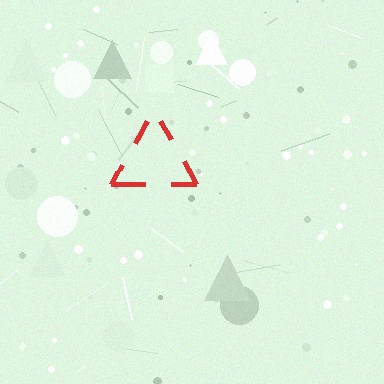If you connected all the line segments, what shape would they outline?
They would outline a triangle.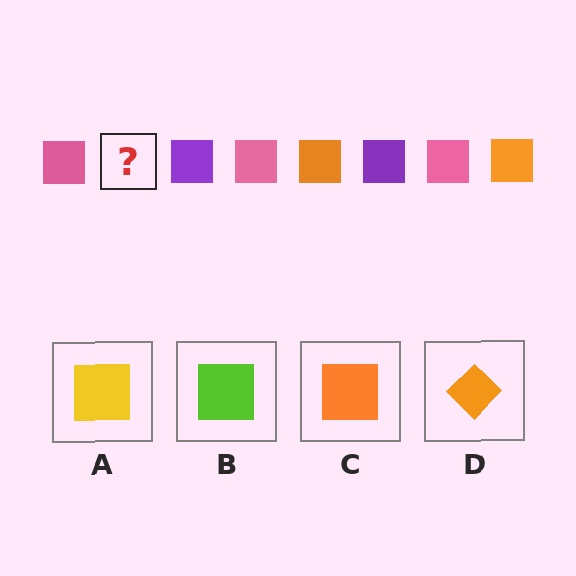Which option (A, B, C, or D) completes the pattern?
C.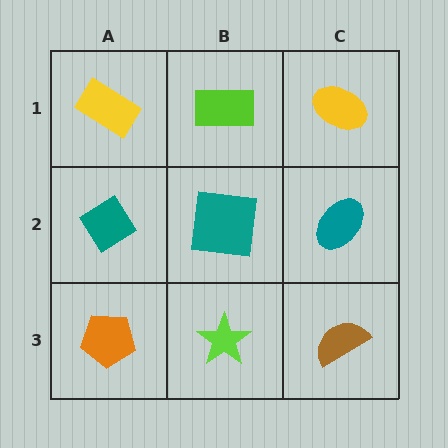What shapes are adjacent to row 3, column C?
A teal ellipse (row 2, column C), a lime star (row 3, column B).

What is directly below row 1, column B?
A teal square.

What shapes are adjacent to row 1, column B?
A teal square (row 2, column B), a yellow rectangle (row 1, column A), a yellow ellipse (row 1, column C).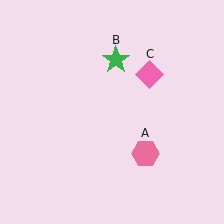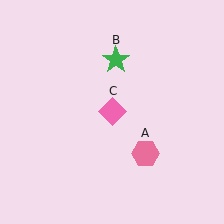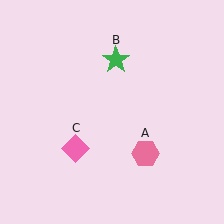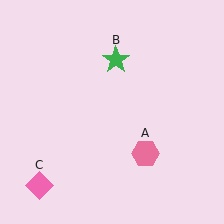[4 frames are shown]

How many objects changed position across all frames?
1 object changed position: pink diamond (object C).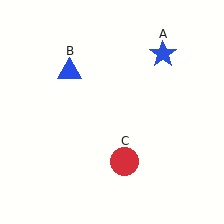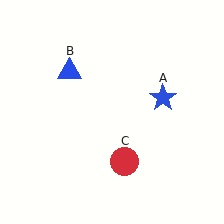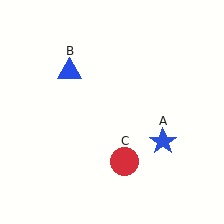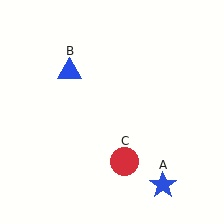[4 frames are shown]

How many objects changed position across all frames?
1 object changed position: blue star (object A).